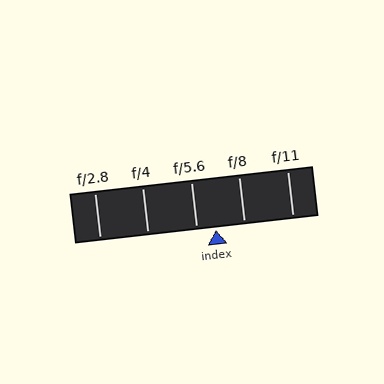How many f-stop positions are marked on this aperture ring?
There are 5 f-stop positions marked.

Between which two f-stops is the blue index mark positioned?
The index mark is between f/5.6 and f/8.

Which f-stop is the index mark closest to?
The index mark is closest to f/5.6.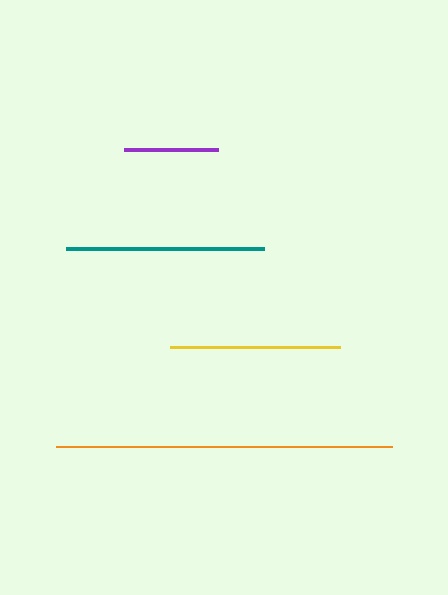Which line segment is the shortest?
The purple line is the shortest at approximately 94 pixels.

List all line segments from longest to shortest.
From longest to shortest: orange, teal, yellow, purple.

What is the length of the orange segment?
The orange segment is approximately 336 pixels long.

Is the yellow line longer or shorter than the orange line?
The orange line is longer than the yellow line.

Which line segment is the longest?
The orange line is the longest at approximately 336 pixels.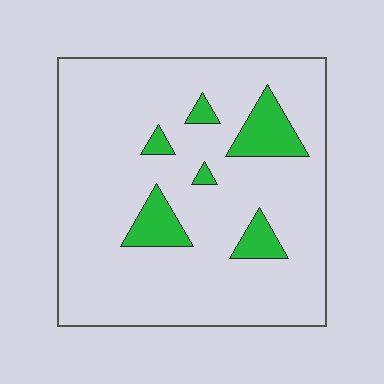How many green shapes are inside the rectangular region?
6.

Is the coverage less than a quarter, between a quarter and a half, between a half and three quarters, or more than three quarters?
Less than a quarter.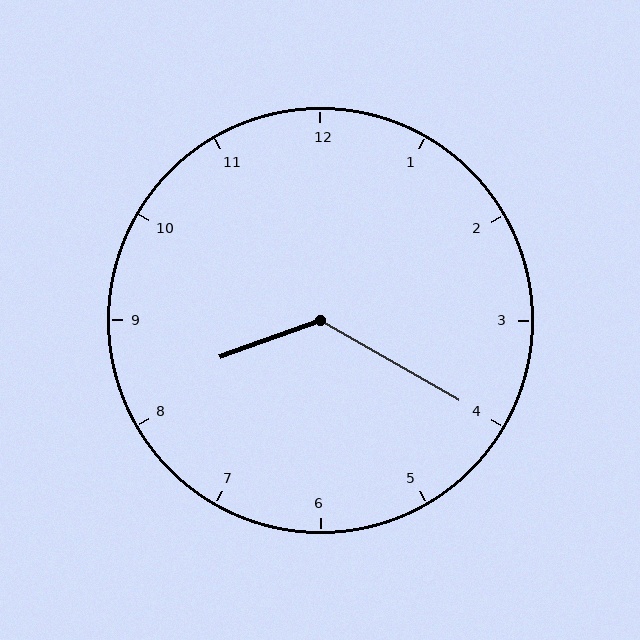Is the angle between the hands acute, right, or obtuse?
It is obtuse.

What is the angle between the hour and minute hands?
Approximately 130 degrees.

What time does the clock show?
8:20.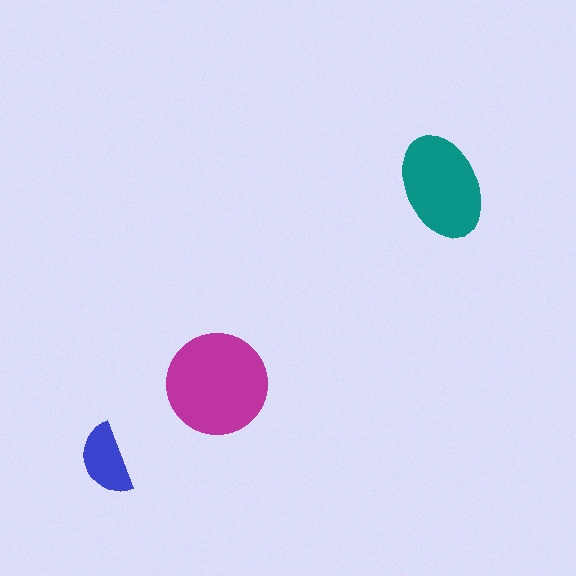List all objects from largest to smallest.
The magenta circle, the teal ellipse, the blue semicircle.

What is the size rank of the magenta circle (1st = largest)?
1st.